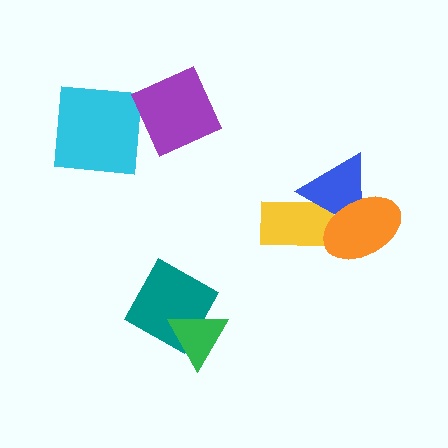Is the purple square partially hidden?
No, no other shape covers it.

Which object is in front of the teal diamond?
The green triangle is in front of the teal diamond.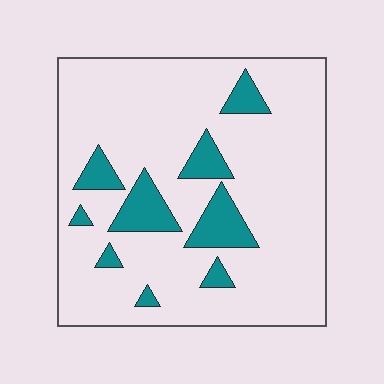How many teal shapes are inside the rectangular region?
9.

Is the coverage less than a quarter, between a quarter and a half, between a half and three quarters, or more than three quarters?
Less than a quarter.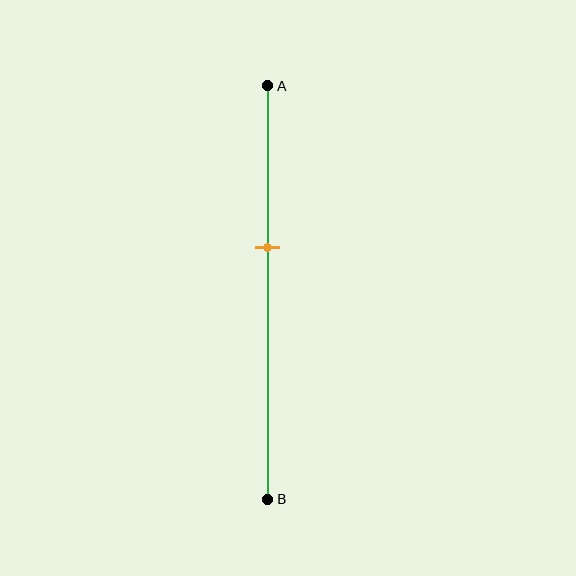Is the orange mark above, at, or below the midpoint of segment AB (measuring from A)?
The orange mark is above the midpoint of segment AB.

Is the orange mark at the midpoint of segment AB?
No, the mark is at about 40% from A, not at the 50% midpoint.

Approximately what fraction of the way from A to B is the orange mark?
The orange mark is approximately 40% of the way from A to B.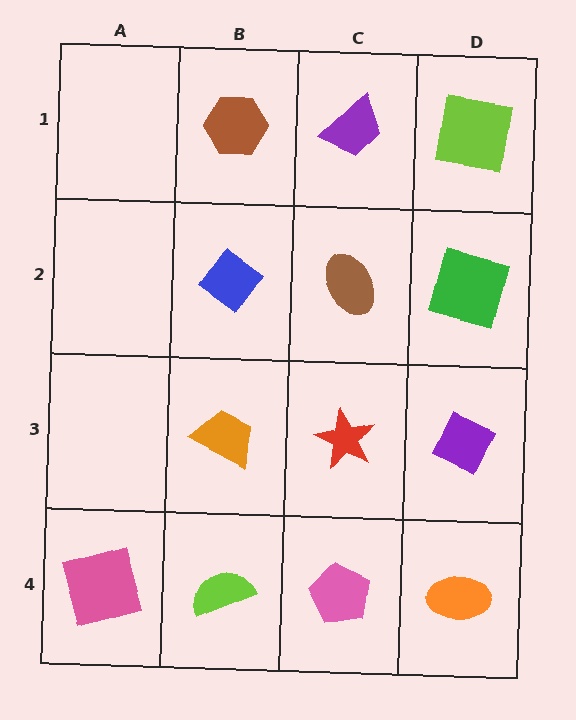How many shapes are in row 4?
4 shapes.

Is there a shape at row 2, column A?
No, that cell is empty.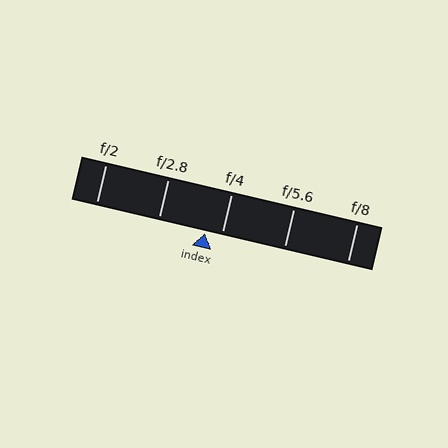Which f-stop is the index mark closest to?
The index mark is closest to f/4.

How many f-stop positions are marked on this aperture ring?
There are 5 f-stop positions marked.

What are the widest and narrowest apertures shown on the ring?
The widest aperture shown is f/2 and the narrowest is f/8.